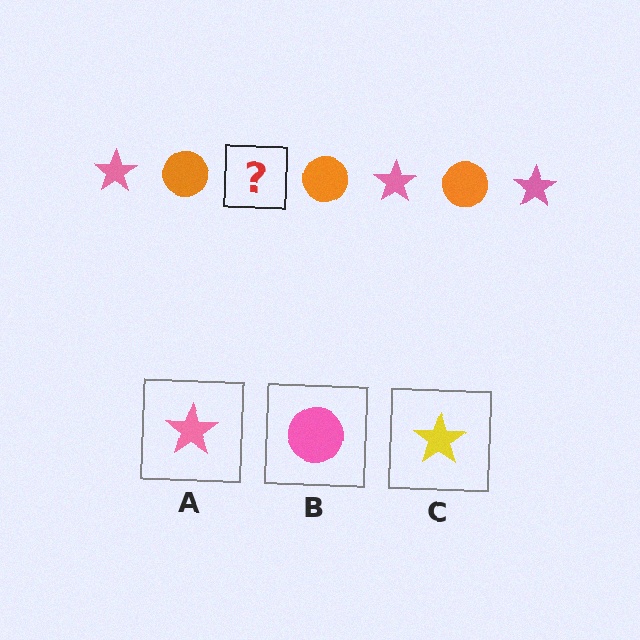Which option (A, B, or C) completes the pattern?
A.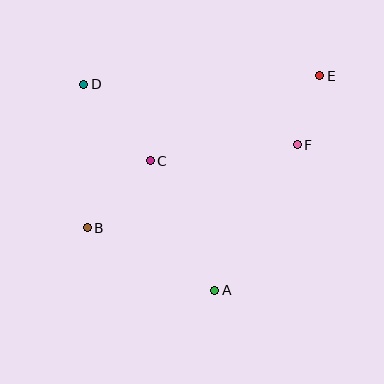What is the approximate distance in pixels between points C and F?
The distance between C and F is approximately 147 pixels.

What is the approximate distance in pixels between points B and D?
The distance between B and D is approximately 144 pixels.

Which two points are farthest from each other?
Points B and E are farthest from each other.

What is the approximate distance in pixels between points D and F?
The distance between D and F is approximately 222 pixels.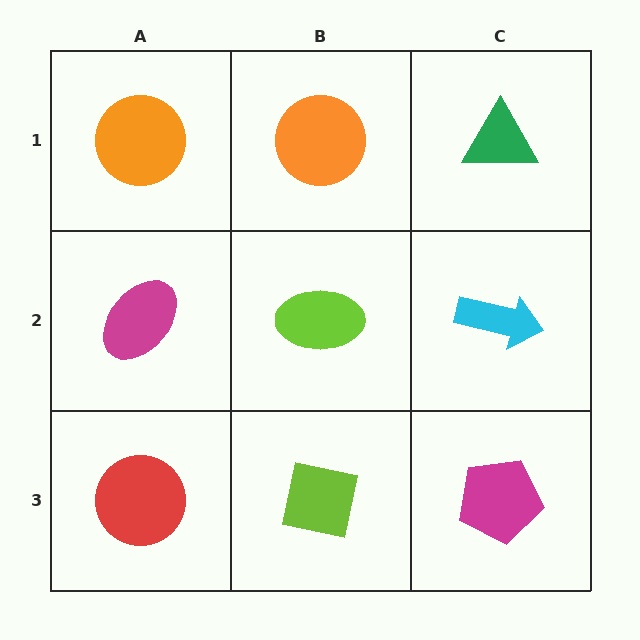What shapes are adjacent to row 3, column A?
A magenta ellipse (row 2, column A), a lime square (row 3, column B).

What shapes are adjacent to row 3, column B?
A lime ellipse (row 2, column B), a red circle (row 3, column A), a magenta pentagon (row 3, column C).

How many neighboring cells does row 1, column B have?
3.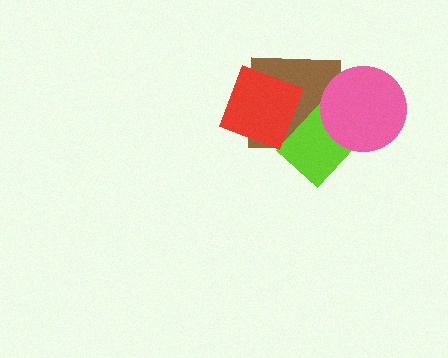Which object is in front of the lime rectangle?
The pink circle is in front of the lime rectangle.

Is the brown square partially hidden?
Yes, it is partially covered by another shape.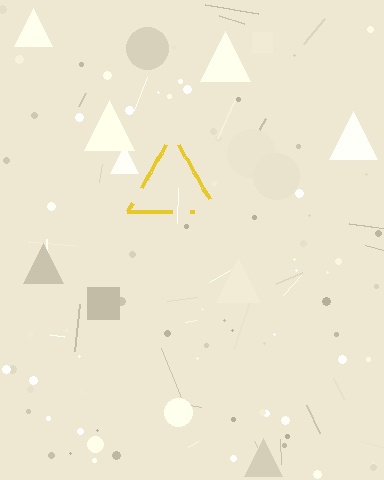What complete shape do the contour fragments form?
The contour fragments form a triangle.